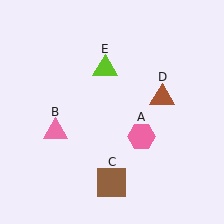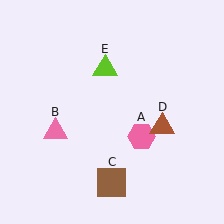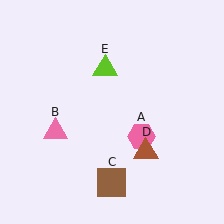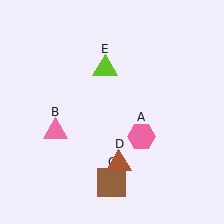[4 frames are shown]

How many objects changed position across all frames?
1 object changed position: brown triangle (object D).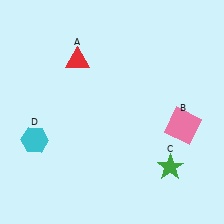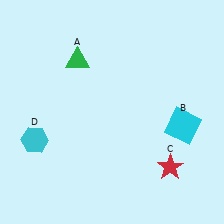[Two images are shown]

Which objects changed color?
A changed from red to green. B changed from pink to cyan. C changed from green to red.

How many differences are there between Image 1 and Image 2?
There are 3 differences between the two images.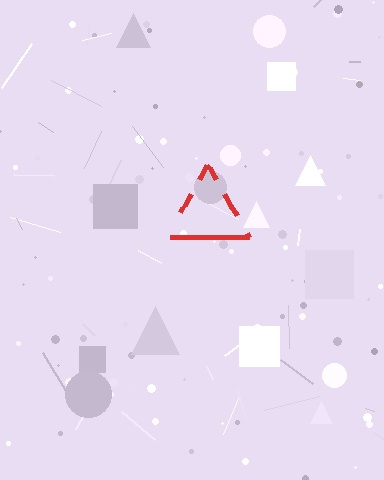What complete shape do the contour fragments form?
The contour fragments form a triangle.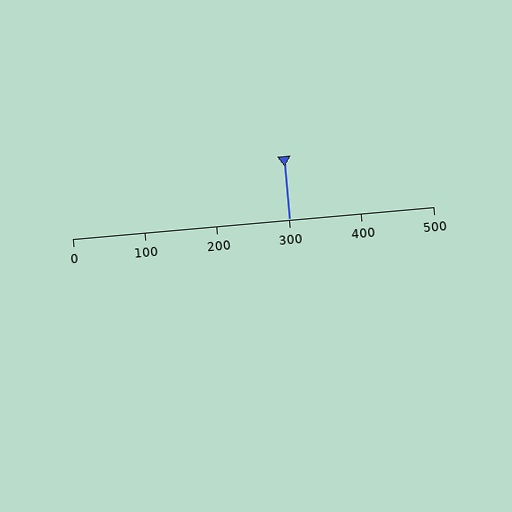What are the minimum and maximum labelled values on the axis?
The axis runs from 0 to 500.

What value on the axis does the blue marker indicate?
The marker indicates approximately 300.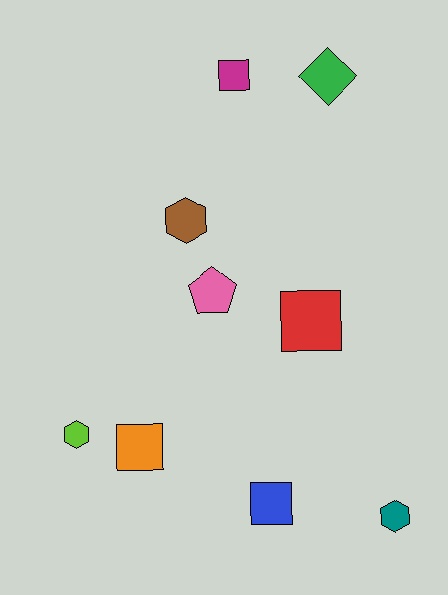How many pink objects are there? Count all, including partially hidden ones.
There is 1 pink object.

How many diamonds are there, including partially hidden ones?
There is 1 diamond.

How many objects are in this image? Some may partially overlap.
There are 9 objects.